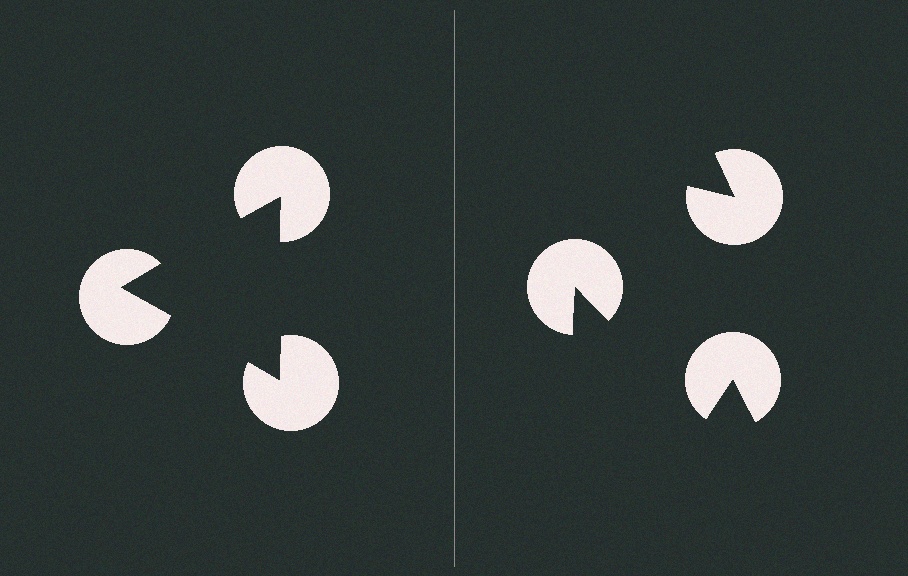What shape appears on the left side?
An illusory triangle.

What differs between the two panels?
The pac-man discs are positioned identically on both sides; only the wedge orientations differ. On the left they align to a triangle; on the right they are misaligned.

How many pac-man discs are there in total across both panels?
6 — 3 on each side.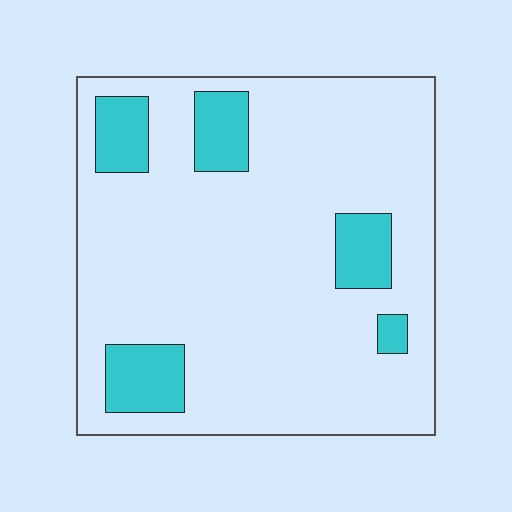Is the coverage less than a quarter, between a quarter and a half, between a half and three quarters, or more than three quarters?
Less than a quarter.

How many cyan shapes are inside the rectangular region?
5.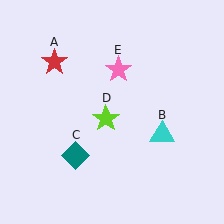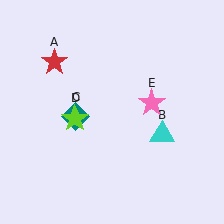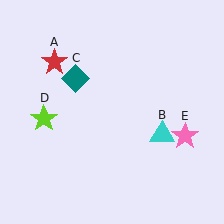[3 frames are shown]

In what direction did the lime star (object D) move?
The lime star (object D) moved left.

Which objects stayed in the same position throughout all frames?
Red star (object A) and cyan triangle (object B) remained stationary.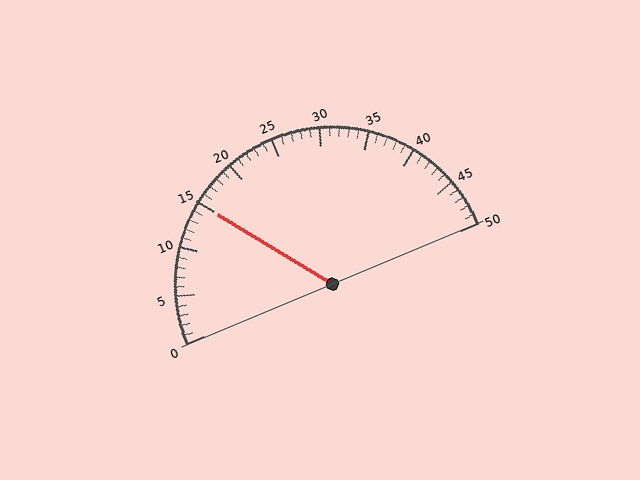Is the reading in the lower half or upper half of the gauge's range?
The reading is in the lower half of the range (0 to 50).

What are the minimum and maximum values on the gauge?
The gauge ranges from 0 to 50.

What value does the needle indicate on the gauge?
The needle indicates approximately 15.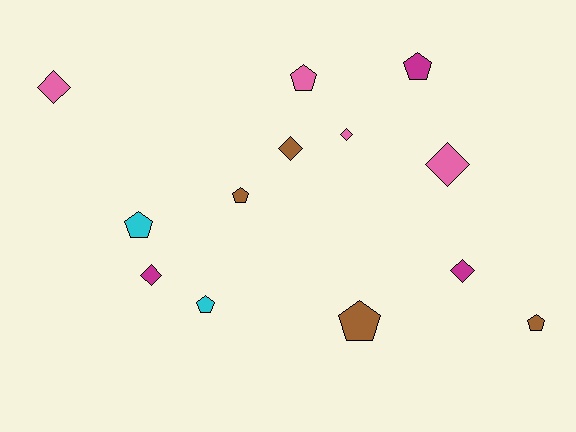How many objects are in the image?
There are 13 objects.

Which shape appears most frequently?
Pentagon, with 7 objects.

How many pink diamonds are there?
There are 3 pink diamonds.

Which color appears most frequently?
Brown, with 4 objects.